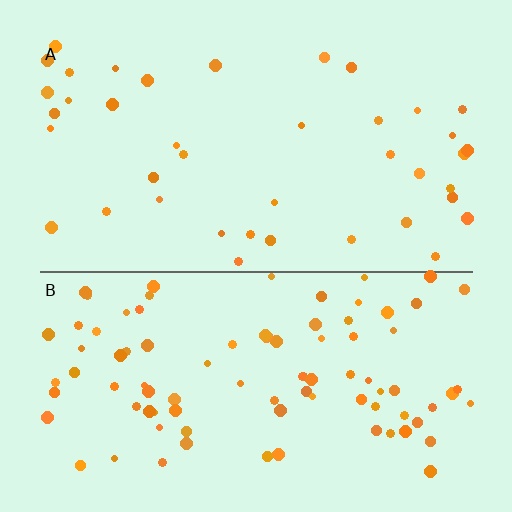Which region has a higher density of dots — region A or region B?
B (the bottom).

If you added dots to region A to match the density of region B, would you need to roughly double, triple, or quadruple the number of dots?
Approximately double.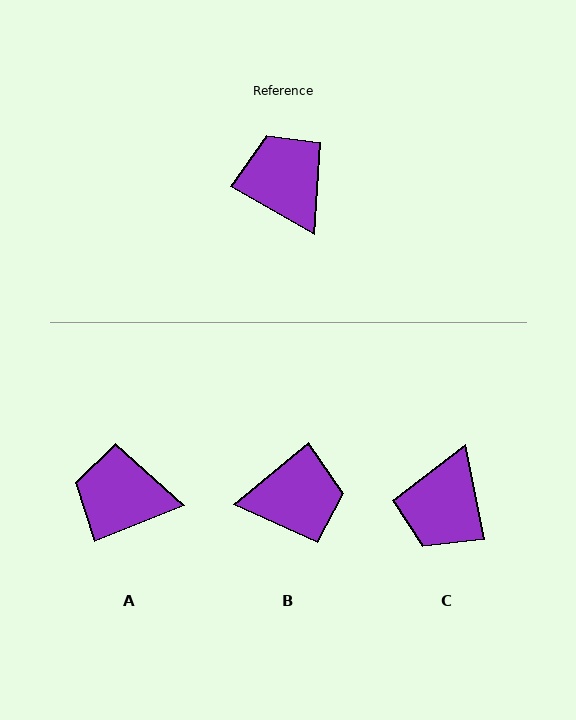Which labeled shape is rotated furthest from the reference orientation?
C, about 131 degrees away.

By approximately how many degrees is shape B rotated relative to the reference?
Approximately 110 degrees clockwise.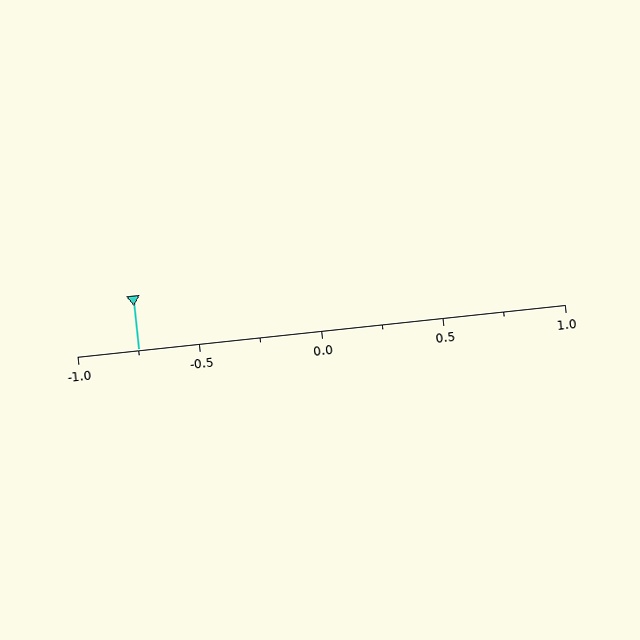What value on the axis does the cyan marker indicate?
The marker indicates approximately -0.75.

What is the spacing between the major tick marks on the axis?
The major ticks are spaced 0.5 apart.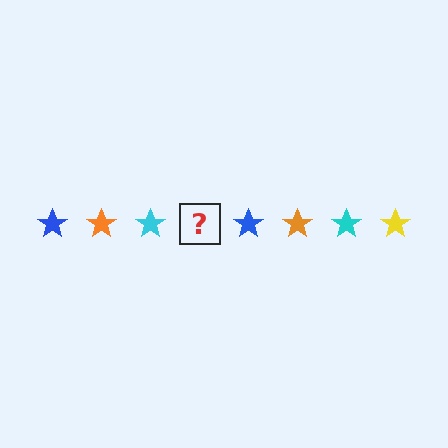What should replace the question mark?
The question mark should be replaced with a yellow star.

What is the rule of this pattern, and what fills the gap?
The rule is that the pattern cycles through blue, orange, cyan, yellow stars. The gap should be filled with a yellow star.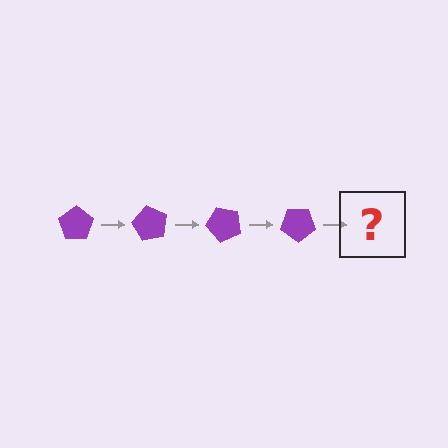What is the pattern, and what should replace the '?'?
The pattern is that the pentagon rotates 60 degrees each step. The '?' should be a purple pentagon rotated 240 degrees.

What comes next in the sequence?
The next element should be a purple pentagon rotated 240 degrees.